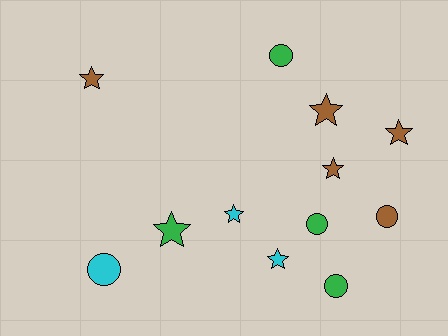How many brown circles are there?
There is 1 brown circle.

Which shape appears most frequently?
Star, with 7 objects.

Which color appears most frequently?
Brown, with 5 objects.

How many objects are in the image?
There are 12 objects.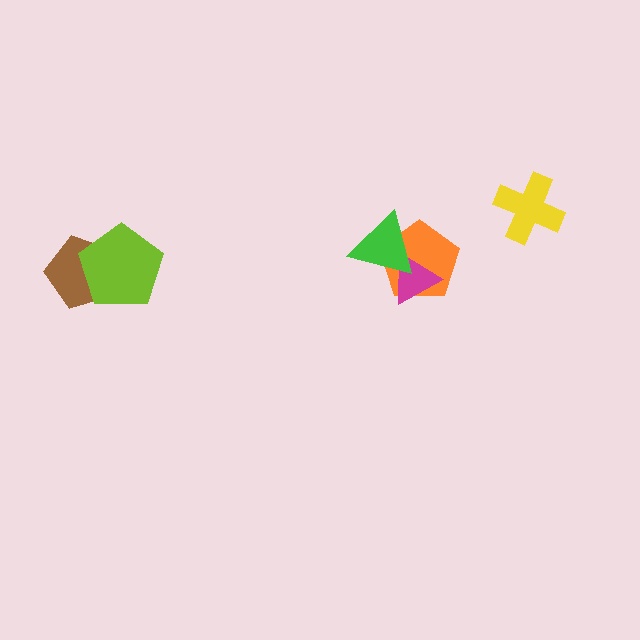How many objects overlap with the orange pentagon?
2 objects overlap with the orange pentagon.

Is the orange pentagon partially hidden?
Yes, it is partially covered by another shape.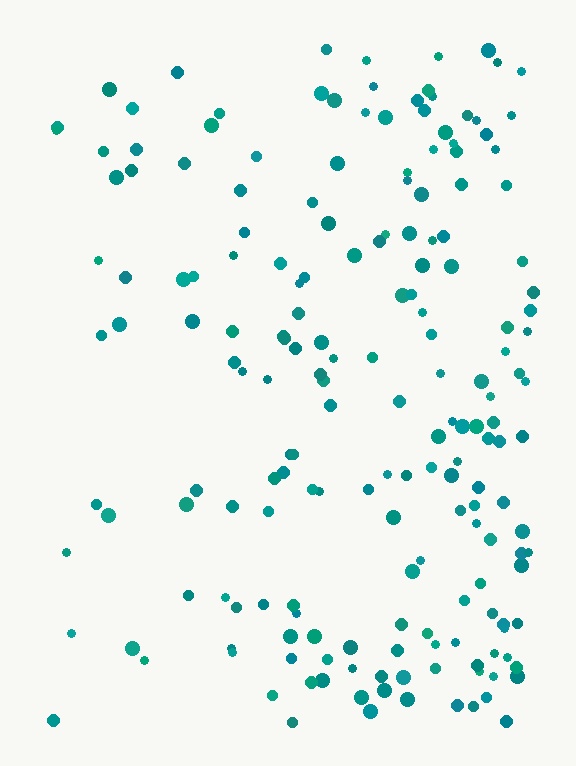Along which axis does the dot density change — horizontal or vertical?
Horizontal.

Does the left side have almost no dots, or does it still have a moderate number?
Still a moderate number, just noticeably fewer than the right.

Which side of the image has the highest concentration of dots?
The right.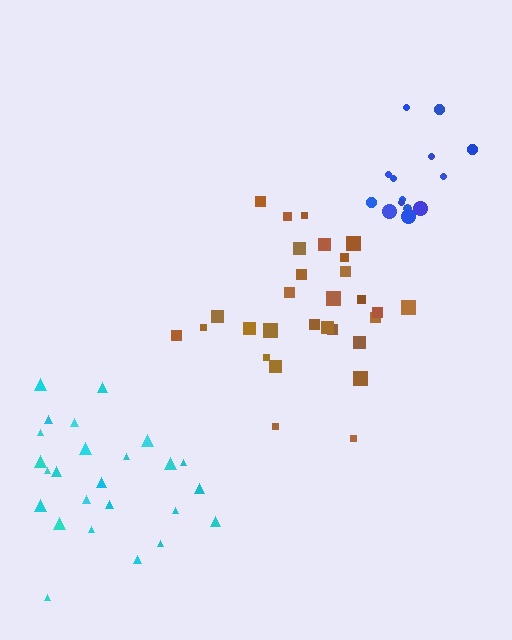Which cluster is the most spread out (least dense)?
Cyan.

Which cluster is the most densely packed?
Brown.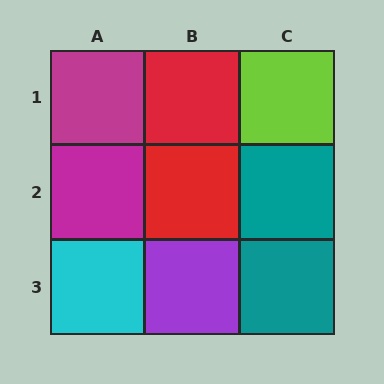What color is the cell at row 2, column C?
Teal.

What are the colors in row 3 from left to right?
Cyan, purple, teal.